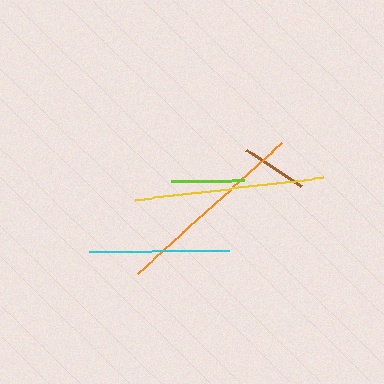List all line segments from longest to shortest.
From longest to shortest: orange, yellow, cyan, lime, brown.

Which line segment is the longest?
The orange line is the longest at approximately 195 pixels.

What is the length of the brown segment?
The brown segment is approximately 65 pixels long.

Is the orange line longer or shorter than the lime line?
The orange line is longer than the lime line.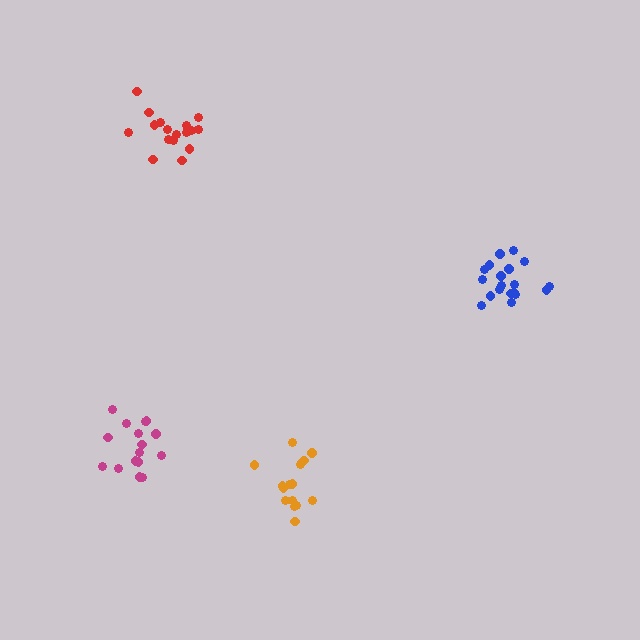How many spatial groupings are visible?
There are 4 spatial groupings.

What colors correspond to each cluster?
The clusters are colored: blue, orange, red, magenta.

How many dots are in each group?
Group 1: 19 dots, Group 2: 16 dots, Group 3: 17 dots, Group 4: 16 dots (68 total).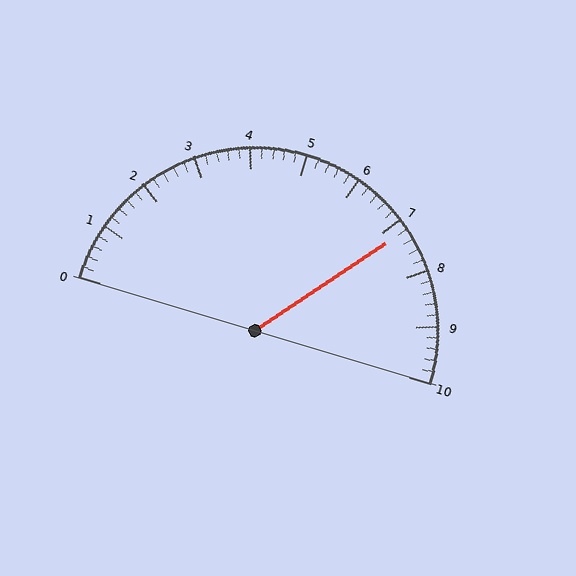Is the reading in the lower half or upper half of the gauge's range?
The reading is in the upper half of the range (0 to 10).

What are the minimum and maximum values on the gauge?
The gauge ranges from 0 to 10.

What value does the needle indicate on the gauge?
The needle indicates approximately 7.2.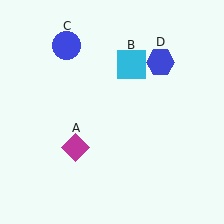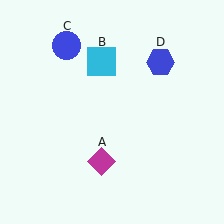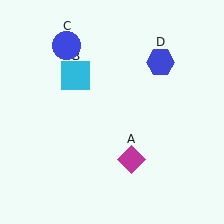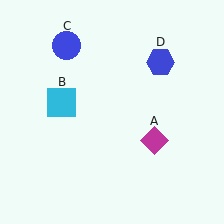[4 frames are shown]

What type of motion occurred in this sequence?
The magenta diamond (object A), cyan square (object B) rotated counterclockwise around the center of the scene.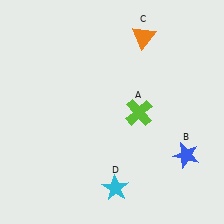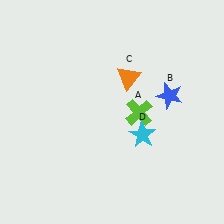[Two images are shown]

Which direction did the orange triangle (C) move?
The orange triangle (C) moved down.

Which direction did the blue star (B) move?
The blue star (B) moved up.